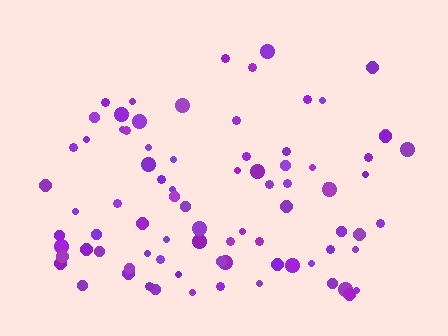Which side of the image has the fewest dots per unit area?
The top.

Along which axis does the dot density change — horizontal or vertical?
Vertical.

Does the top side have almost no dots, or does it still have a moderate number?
Still a moderate number, just noticeably fewer than the bottom.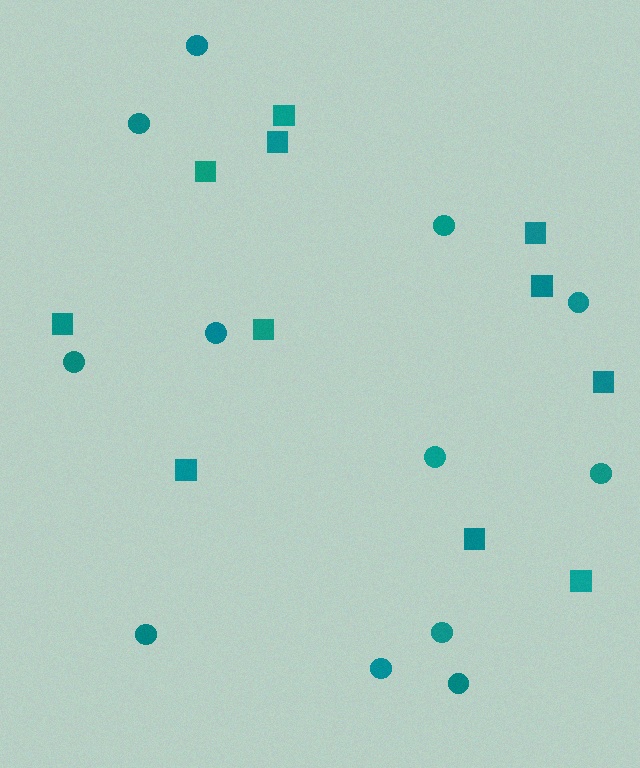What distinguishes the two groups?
There are 2 groups: one group of squares (11) and one group of circles (12).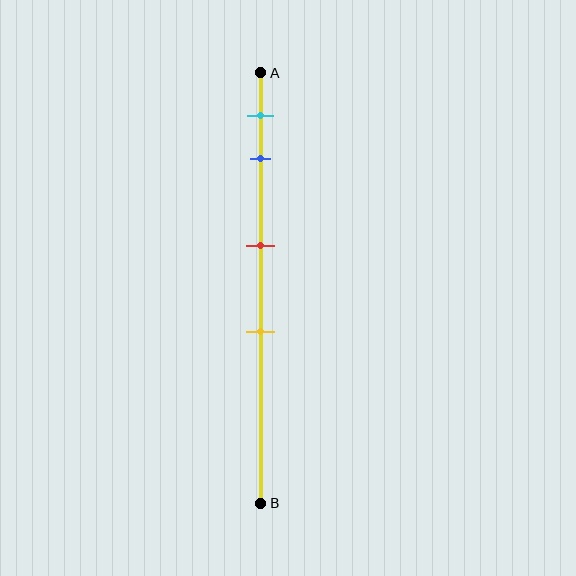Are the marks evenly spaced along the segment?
No, the marks are not evenly spaced.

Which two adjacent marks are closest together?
The cyan and blue marks are the closest adjacent pair.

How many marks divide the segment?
There are 4 marks dividing the segment.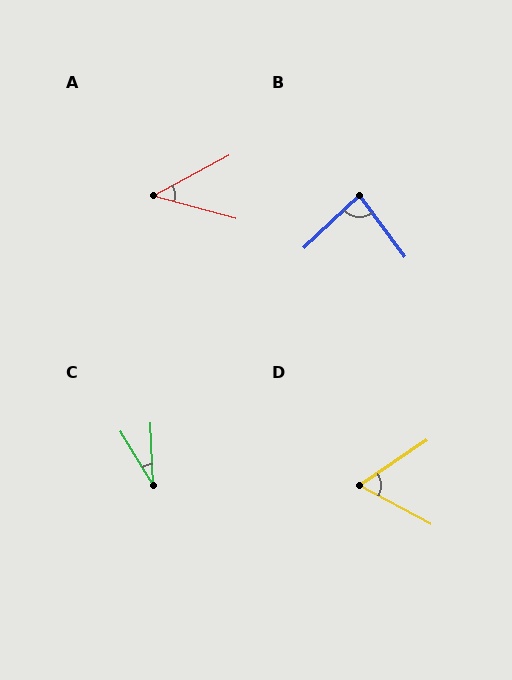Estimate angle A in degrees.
Approximately 44 degrees.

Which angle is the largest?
B, at approximately 83 degrees.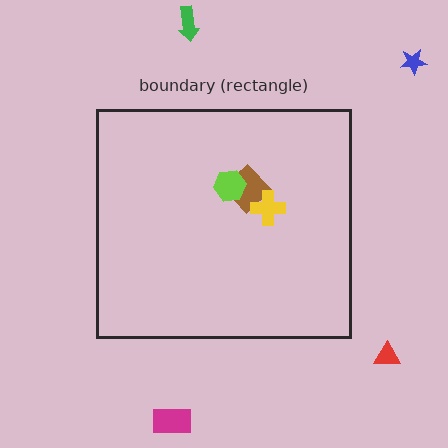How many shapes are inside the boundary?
3 inside, 4 outside.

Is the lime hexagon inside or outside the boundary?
Inside.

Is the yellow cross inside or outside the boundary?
Inside.